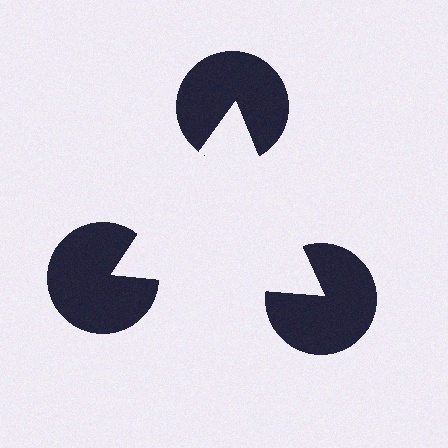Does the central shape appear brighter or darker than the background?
It typically appears slightly brighter than the background, even though no actual brightness change is drawn.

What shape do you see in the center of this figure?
An illusory triangle — its edges are inferred from the aligned wedge cuts in the pac-man discs, not physically drawn.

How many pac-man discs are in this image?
There are 3 — one at each vertex of the illusory triangle.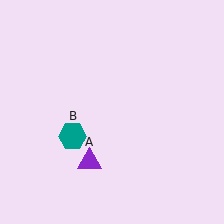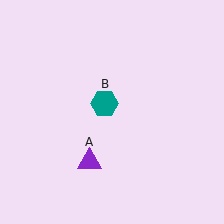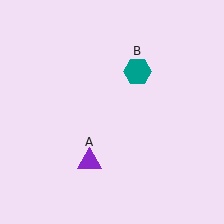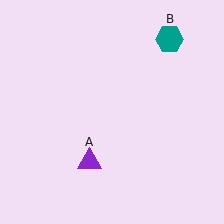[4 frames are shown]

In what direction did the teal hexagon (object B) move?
The teal hexagon (object B) moved up and to the right.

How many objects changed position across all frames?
1 object changed position: teal hexagon (object B).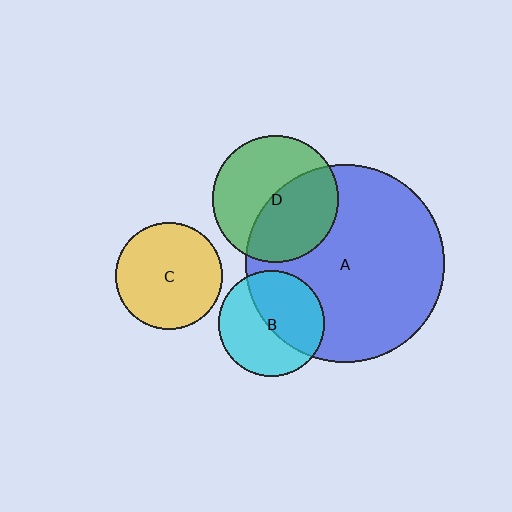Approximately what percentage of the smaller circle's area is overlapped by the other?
Approximately 45%.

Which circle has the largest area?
Circle A (blue).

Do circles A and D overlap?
Yes.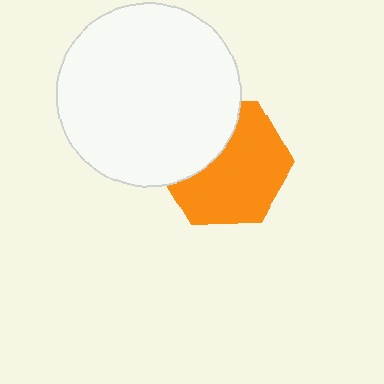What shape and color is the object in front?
The object in front is a white circle.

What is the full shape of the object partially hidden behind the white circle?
The partially hidden object is an orange hexagon.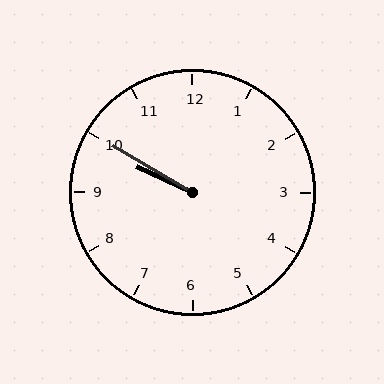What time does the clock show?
9:50.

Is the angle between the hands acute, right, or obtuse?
It is acute.